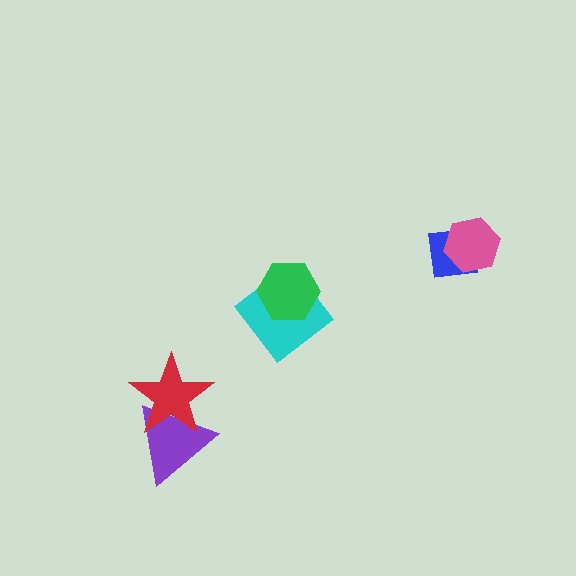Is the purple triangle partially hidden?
Yes, it is partially covered by another shape.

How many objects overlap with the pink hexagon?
1 object overlaps with the pink hexagon.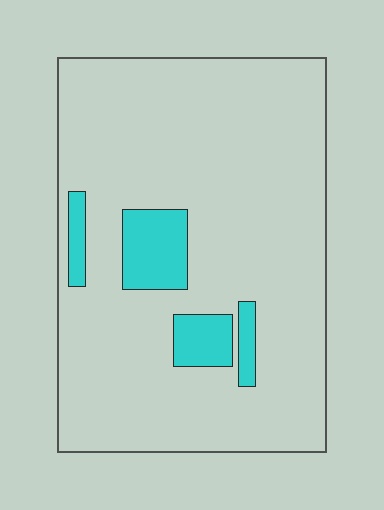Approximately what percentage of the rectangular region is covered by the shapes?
Approximately 10%.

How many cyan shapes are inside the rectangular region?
4.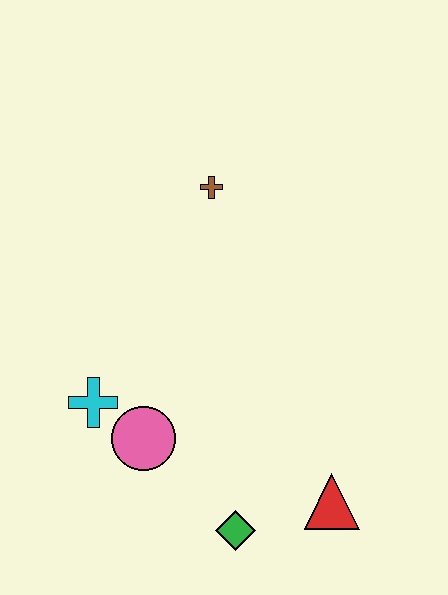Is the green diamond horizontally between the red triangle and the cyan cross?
Yes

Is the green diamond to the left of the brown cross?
No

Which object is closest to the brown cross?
The cyan cross is closest to the brown cross.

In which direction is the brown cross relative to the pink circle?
The brown cross is above the pink circle.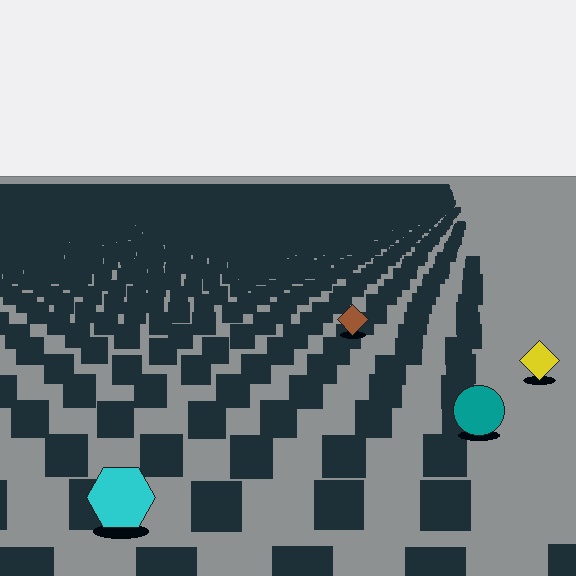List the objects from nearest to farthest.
From nearest to farthest: the cyan hexagon, the teal circle, the yellow diamond, the brown diamond.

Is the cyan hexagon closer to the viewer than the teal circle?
Yes. The cyan hexagon is closer — you can tell from the texture gradient: the ground texture is coarser near it.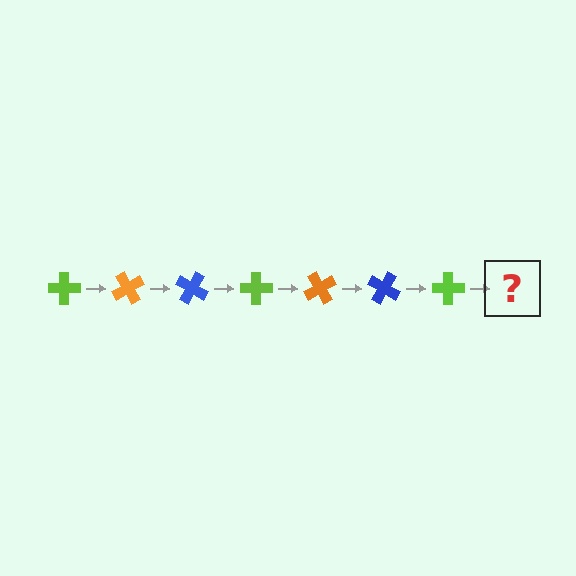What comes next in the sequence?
The next element should be an orange cross, rotated 420 degrees from the start.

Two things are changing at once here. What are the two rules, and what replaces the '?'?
The two rules are that it rotates 60 degrees each step and the color cycles through lime, orange, and blue. The '?' should be an orange cross, rotated 420 degrees from the start.